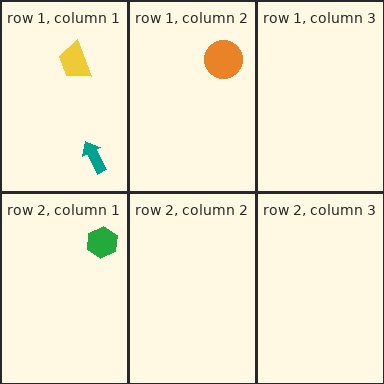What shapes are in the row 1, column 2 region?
The orange circle.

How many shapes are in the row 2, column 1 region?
1.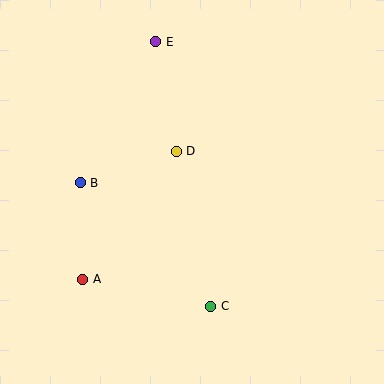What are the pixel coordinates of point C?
Point C is at (211, 306).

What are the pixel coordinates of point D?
Point D is at (176, 151).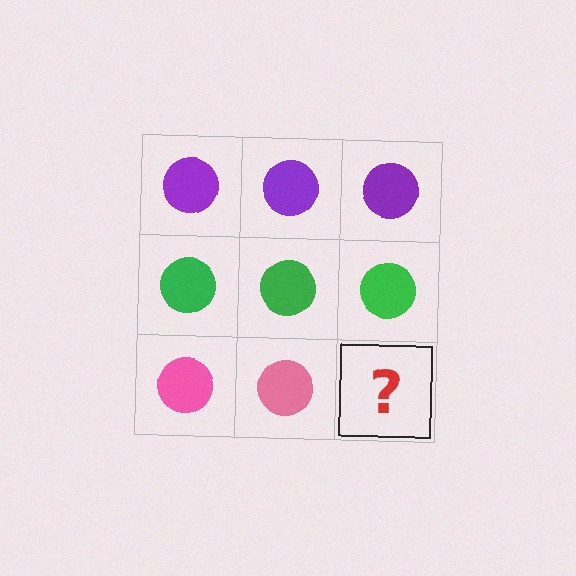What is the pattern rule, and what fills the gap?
The rule is that each row has a consistent color. The gap should be filled with a pink circle.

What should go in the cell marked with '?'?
The missing cell should contain a pink circle.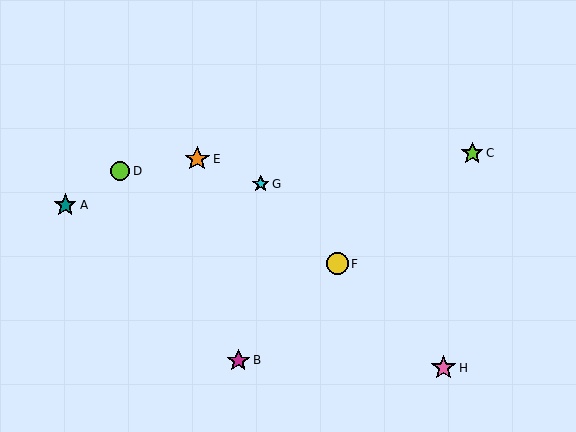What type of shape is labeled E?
Shape E is an orange star.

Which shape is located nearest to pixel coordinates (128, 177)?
The lime circle (labeled D) at (120, 171) is nearest to that location.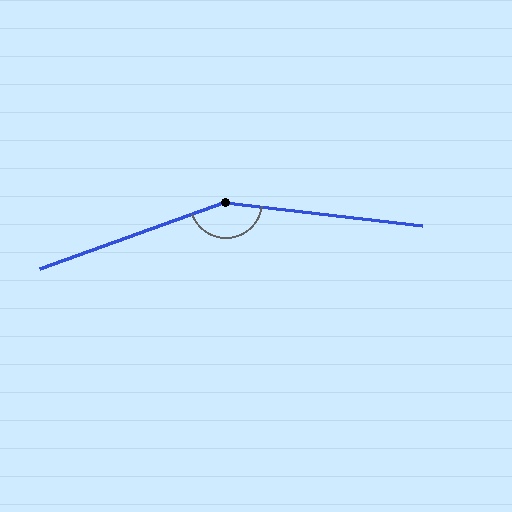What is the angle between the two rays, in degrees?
Approximately 153 degrees.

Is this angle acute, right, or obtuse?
It is obtuse.